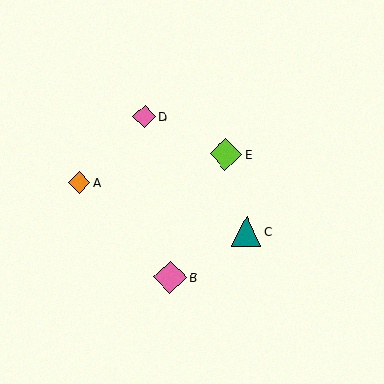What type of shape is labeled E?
Shape E is a lime diamond.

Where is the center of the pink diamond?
The center of the pink diamond is at (170, 277).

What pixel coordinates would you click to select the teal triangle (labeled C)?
Click at (246, 232) to select the teal triangle C.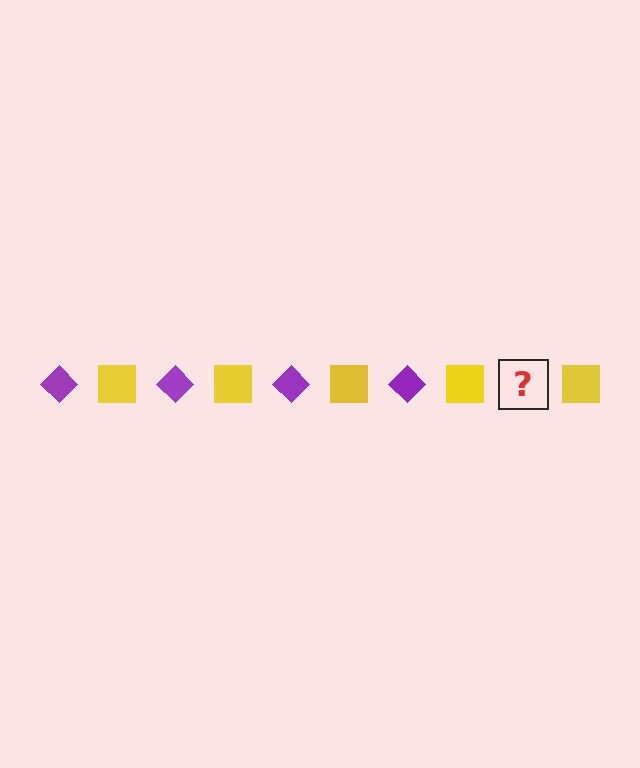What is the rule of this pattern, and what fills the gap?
The rule is that the pattern alternates between purple diamond and yellow square. The gap should be filled with a purple diamond.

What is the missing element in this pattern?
The missing element is a purple diamond.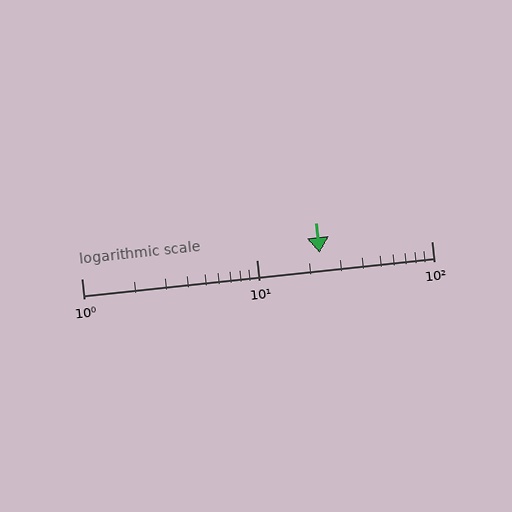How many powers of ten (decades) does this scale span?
The scale spans 2 decades, from 1 to 100.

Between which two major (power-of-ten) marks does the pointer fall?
The pointer is between 10 and 100.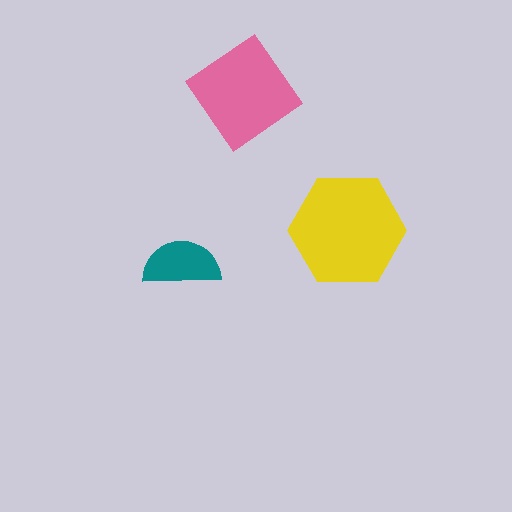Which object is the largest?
The yellow hexagon.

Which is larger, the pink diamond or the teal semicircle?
The pink diamond.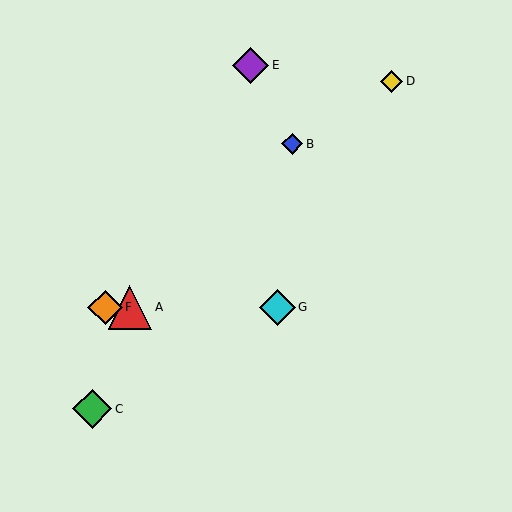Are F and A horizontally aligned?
Yes, both are at y≈307.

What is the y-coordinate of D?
Object D is at y≈81.